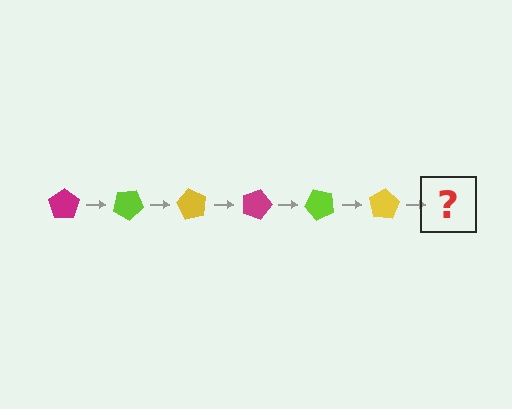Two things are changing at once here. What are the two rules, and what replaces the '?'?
The two rules are that it rotates 30 degrees each step and the color cycles through magenta, lime, and yellow. The '?' should be a magenta pentagon, rotated 180 degrees from the start.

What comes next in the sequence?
The next element should be a magenta pentagon, rotated 180 degrees from the start.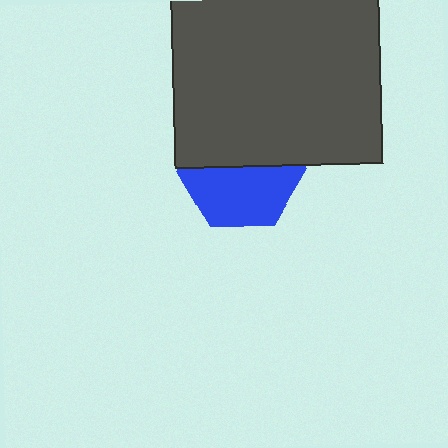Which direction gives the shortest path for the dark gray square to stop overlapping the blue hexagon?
Moving up gives the shortest separation.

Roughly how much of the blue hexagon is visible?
About half of it is visible (roughly 54%).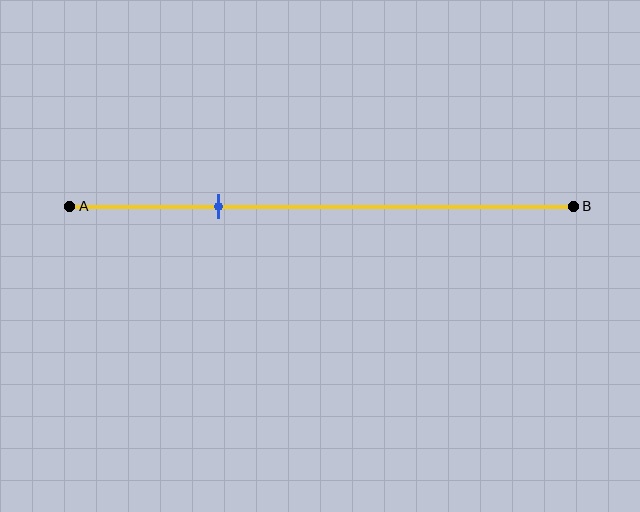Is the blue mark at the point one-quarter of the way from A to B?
No, the mark is at about 30% from A, not at the 25% one-quarter point.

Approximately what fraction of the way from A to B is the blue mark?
The blue mark is approximately 30% of the way from A to B.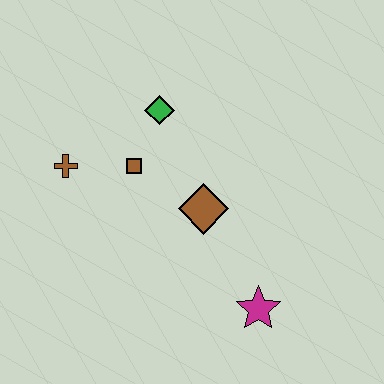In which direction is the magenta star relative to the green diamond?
The magenta star is below the green diamond.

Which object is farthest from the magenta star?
The brown cross is farthest from the magenta star.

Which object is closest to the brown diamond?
The brown square is closest to the brown diamond.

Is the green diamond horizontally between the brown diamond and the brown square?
Yes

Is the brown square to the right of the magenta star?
No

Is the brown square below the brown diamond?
No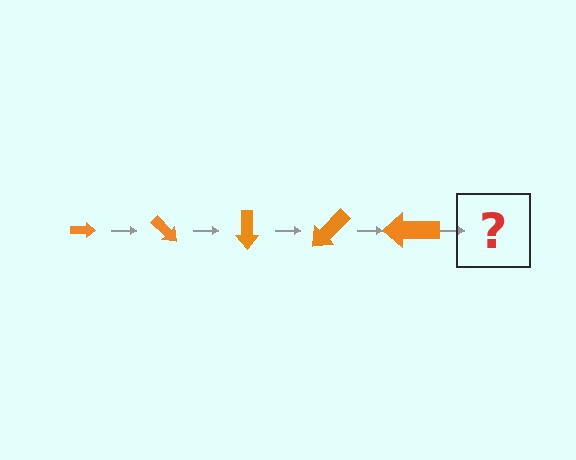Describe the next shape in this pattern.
It should be an arrow, larger than the previous one and rotated 225 degrees from the start.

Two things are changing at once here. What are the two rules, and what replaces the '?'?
The two rules are that the arrow grows larger each step and it rotates 45 degrees each step. The '?' should be an arrow, larger than the previous one and rotated 225 degrees from the start.